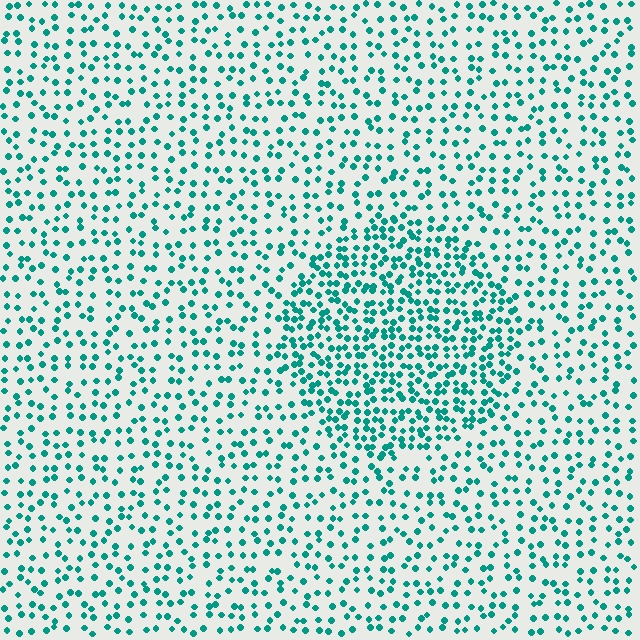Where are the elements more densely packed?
The elements are more densely packed inside the circle boundary.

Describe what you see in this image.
The image contains small teal elements arranged at two different densities. A circle-shaped region is visible where the elements are more densely packed than the surrounding area.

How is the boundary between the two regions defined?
The boundary is defined by a change in element density (approximately 1.9x ratio). All elements are the same color, size, and shape.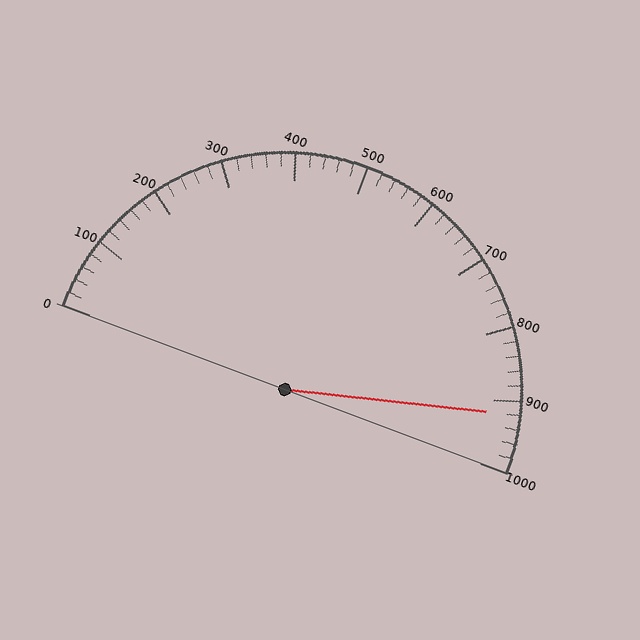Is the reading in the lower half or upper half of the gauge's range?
The reading is in the upper half of the range (0 to 1000).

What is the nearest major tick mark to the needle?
The nearest major tick mark is 900.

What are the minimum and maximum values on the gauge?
The gauge ranges from 0 to 1000.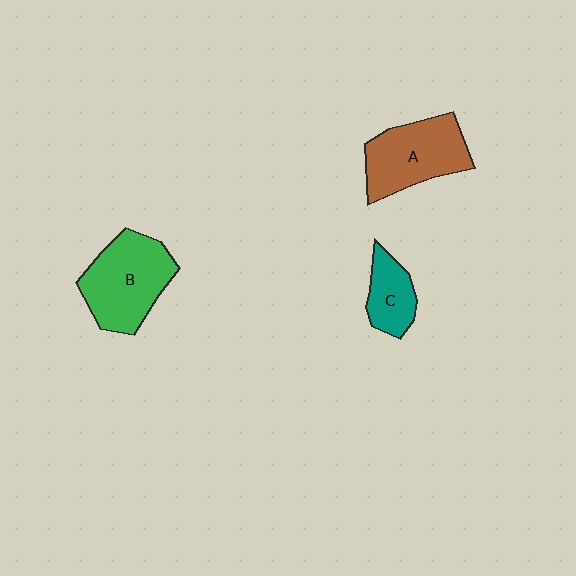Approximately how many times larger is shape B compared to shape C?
Approximately 2.0 times.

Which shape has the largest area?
Shape B (green).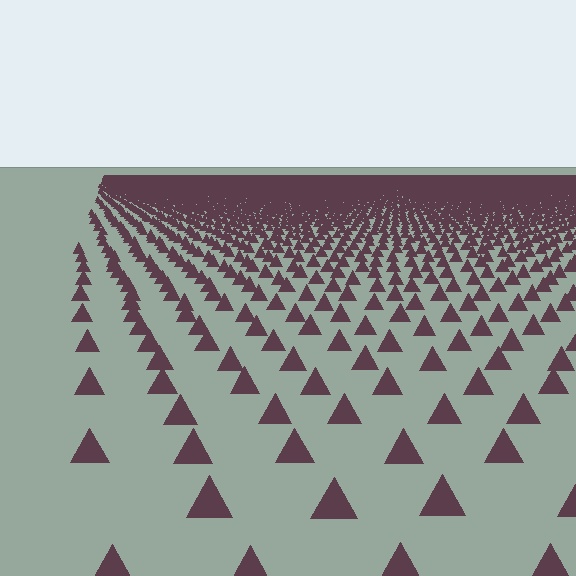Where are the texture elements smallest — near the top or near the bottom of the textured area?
Near the top.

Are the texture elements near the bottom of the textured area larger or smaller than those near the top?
Larger. Near the bottom, elements are closer to the viewer and appear at a bigger on-screen size.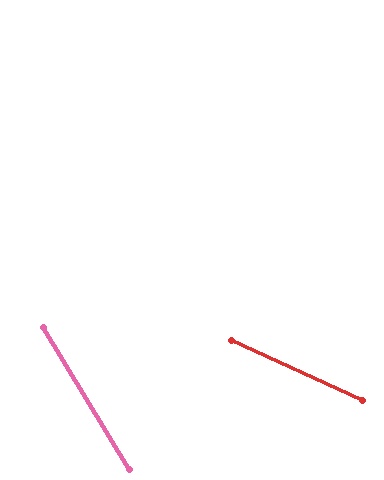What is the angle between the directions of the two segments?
Approximately 34 degrees.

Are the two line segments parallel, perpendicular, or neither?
Neither parallel nor perpendicular — they differ by about 34°.